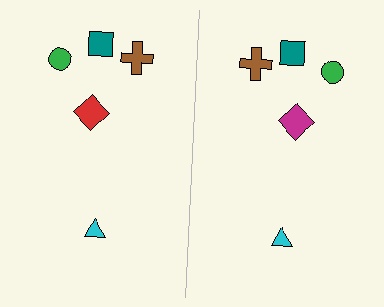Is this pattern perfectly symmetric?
No, the pattern is not perfectly symmetric. The magenta diamond on the right side breaks the symmetry — its mirror counterpart is red.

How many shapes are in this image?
There are 10 shapes in this image.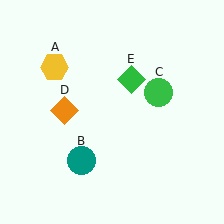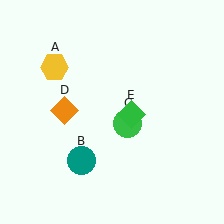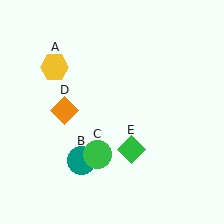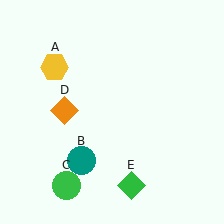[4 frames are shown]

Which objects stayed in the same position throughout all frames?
Yellow hexagon (object A) and teal circle (object B) and orange diamond (object D) remained stationary.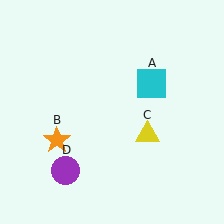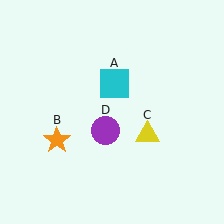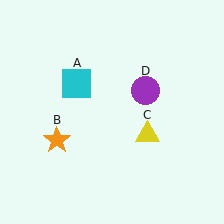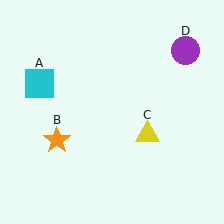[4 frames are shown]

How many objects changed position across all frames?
2 objects changed position: cyan square (object A), purple circle (object D).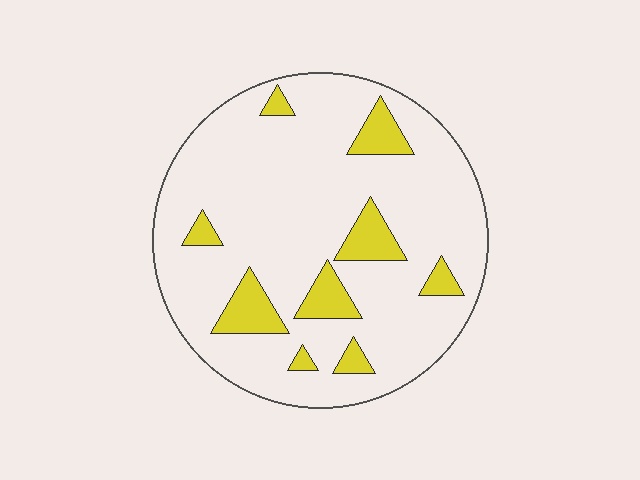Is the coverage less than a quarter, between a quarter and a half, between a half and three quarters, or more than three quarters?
Less than a quarter.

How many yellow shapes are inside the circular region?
9.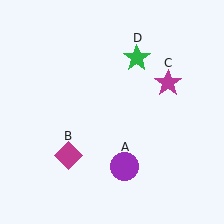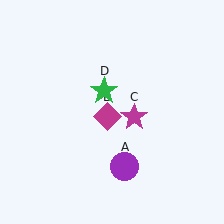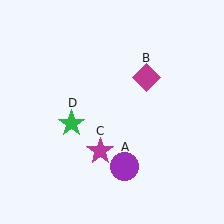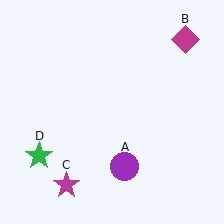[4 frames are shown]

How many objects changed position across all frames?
3 objects changed position: magenta diamond (object B), magenta star (object C), green star (object D).